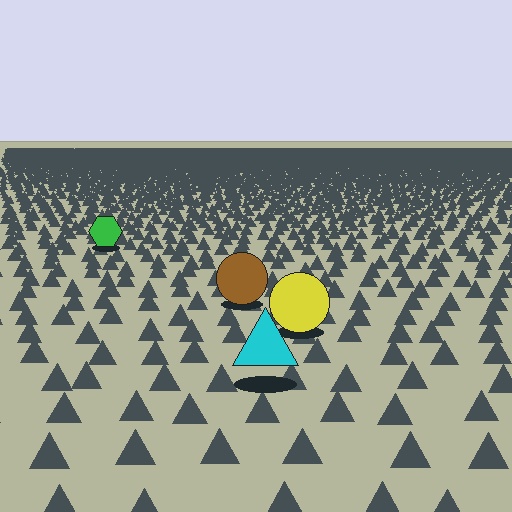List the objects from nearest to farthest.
From nearest to farthest: the cyan triangle, the yellow circle, the brown circle, the green hexagon.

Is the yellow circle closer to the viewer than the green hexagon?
Yes. The yellow circle is closer — you can tell from the texture gradient: the ground texture is coarser near it.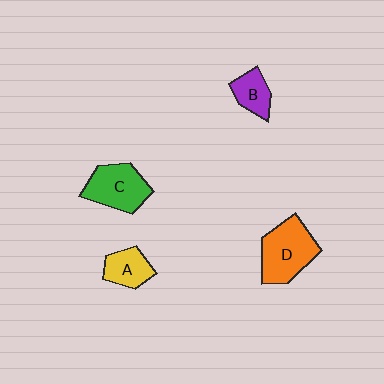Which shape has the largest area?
Shape D (orange).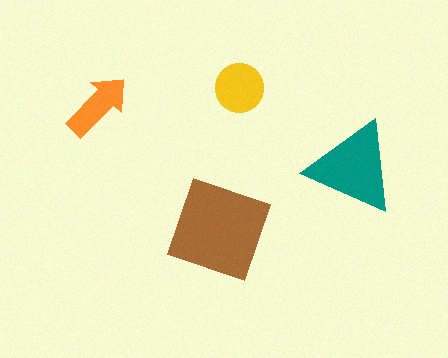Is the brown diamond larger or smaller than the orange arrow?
Larger.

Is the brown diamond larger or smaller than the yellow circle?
Larger.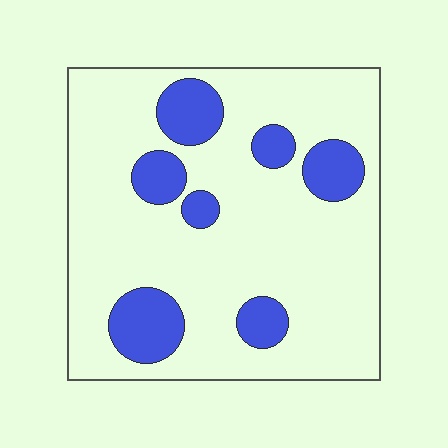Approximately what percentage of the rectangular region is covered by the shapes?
Approximately 20%.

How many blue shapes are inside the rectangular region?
7.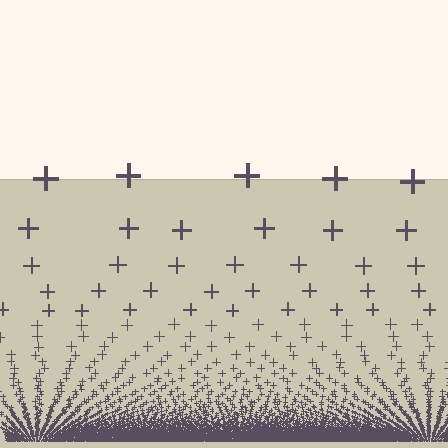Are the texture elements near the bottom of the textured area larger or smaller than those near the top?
Smaller. The gradient is inverted — elements near the bottom are smaller and denser.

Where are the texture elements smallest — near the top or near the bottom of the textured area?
Near the bottom.